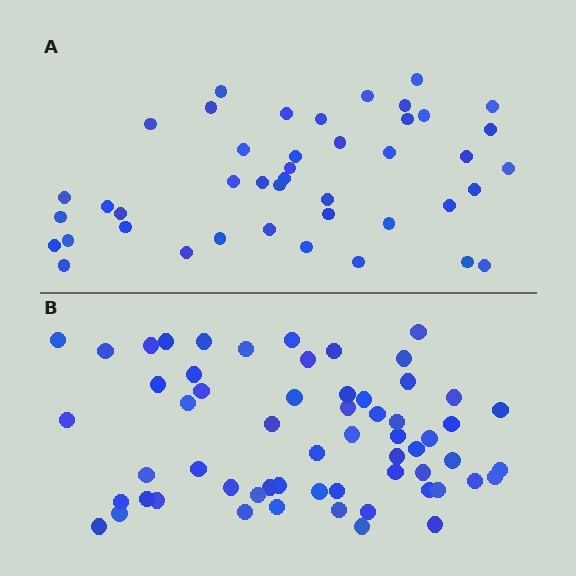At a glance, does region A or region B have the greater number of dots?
Region B (the bottom region) has more dots.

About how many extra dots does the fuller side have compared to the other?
Region B has approximately 15 more dots than region A.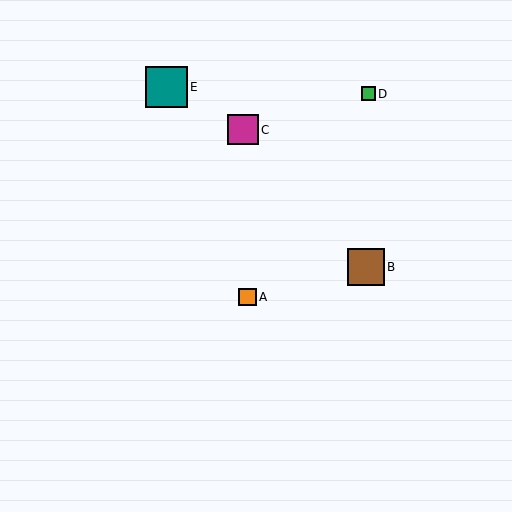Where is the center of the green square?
The center of the green square is at (368, 94).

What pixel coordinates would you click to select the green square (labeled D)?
Click at (368, 94) to select the green square D.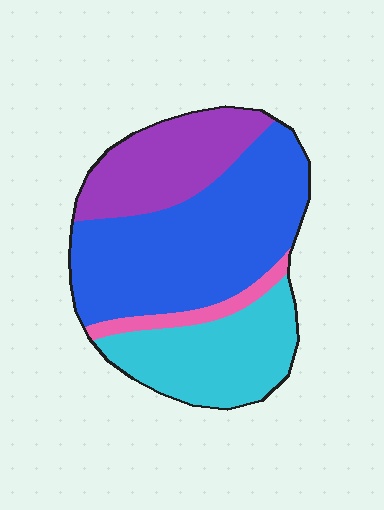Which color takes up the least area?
Pink, at roughly 5%.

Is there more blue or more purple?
Blue.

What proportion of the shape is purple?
Purple takes up about one fifth (1/5) of the shape.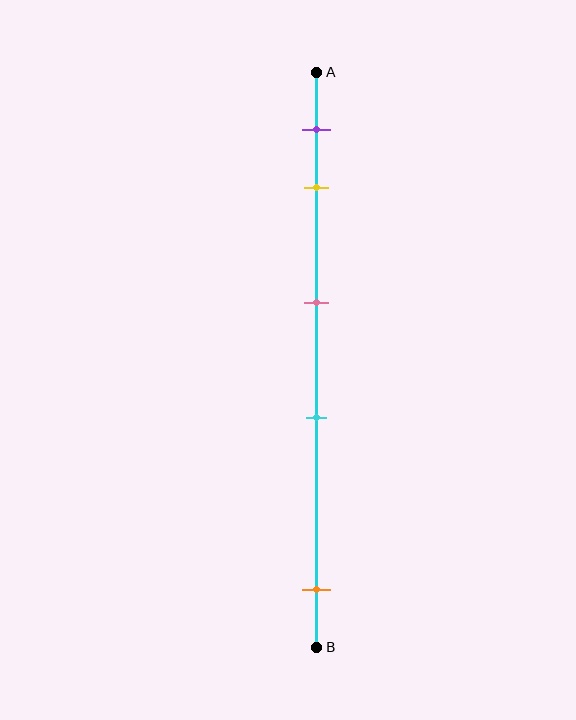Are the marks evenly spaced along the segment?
No, the marks are not evenly spaced.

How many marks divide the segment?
There are 5 marks dividing the segment.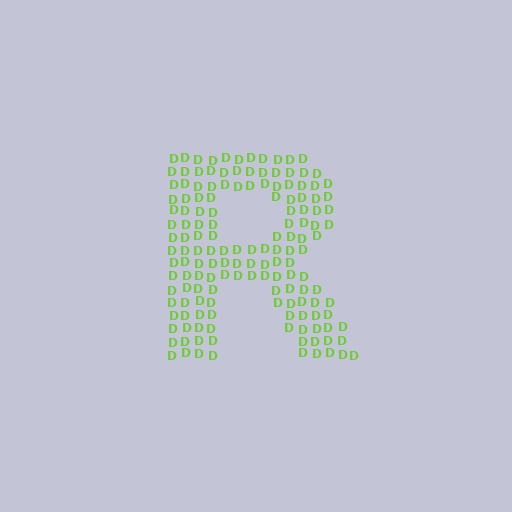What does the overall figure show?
The overall figure shows the letter R.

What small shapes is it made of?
It is made of small letter D's.